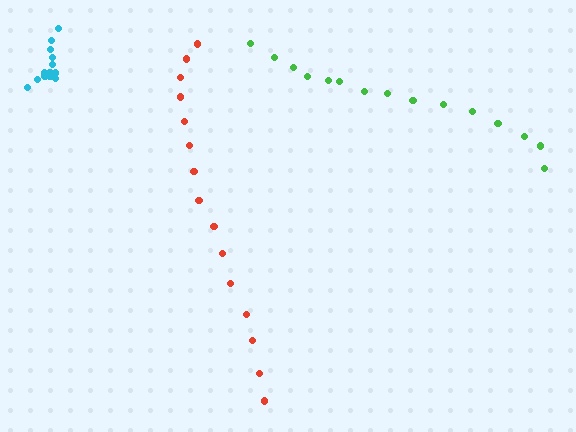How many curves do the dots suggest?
There are 3 distinct paths.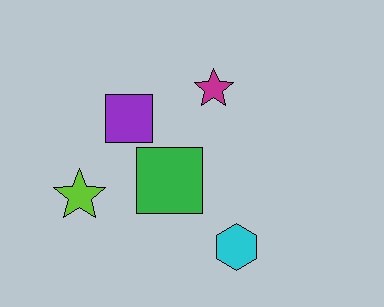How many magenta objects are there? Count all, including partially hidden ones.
There is 1 magenta object.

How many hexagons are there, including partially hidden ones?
There is 1 hexagon.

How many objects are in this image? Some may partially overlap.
There are 5 objects.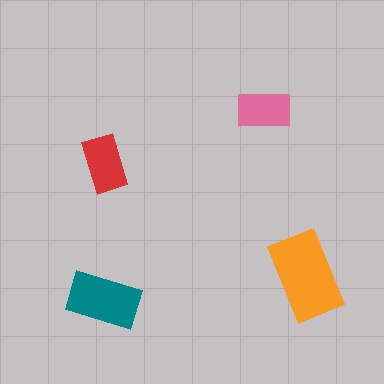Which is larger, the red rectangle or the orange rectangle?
The orange one.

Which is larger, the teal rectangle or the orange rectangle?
The orange one.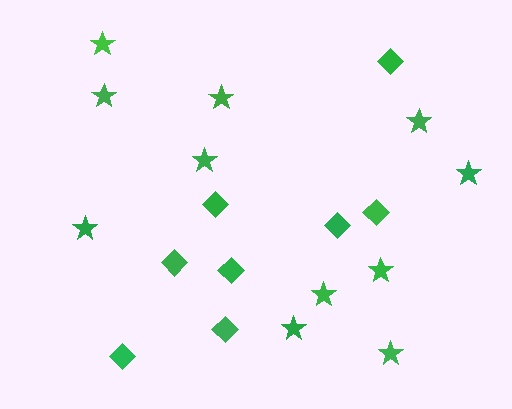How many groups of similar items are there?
There are 2 groups: one group of diamonds (8) and one group of stars (11).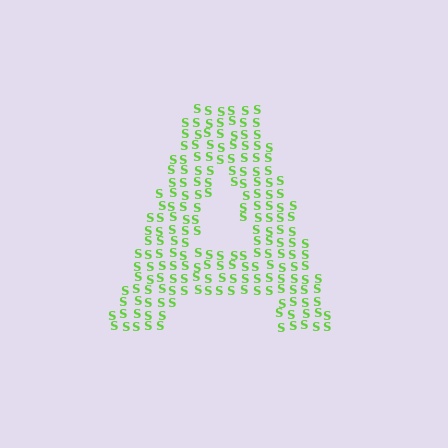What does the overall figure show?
The overall figure shows the letter A.